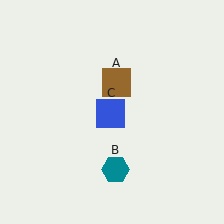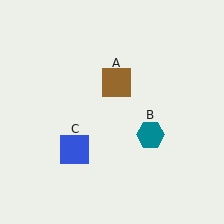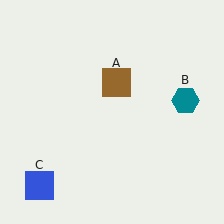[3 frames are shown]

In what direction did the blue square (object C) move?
The blue square (object C) moved down and to the left.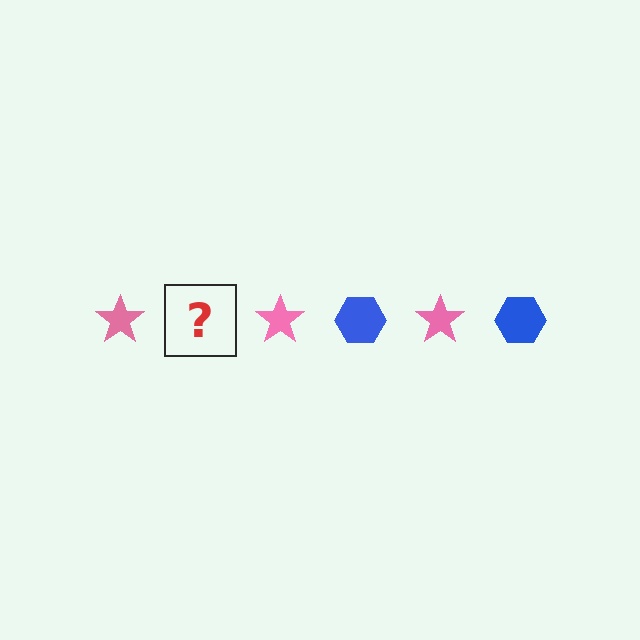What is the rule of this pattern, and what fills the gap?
The rule is that the pattern alternates between pink star and blue hexagon. The gap should be filled with a blue hexagon.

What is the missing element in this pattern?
The missing element is a blue hexagon.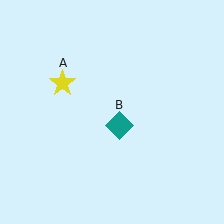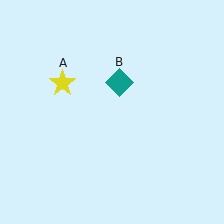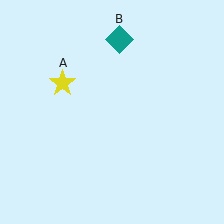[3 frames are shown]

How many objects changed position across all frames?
1 object changed position: teal diamond (object B).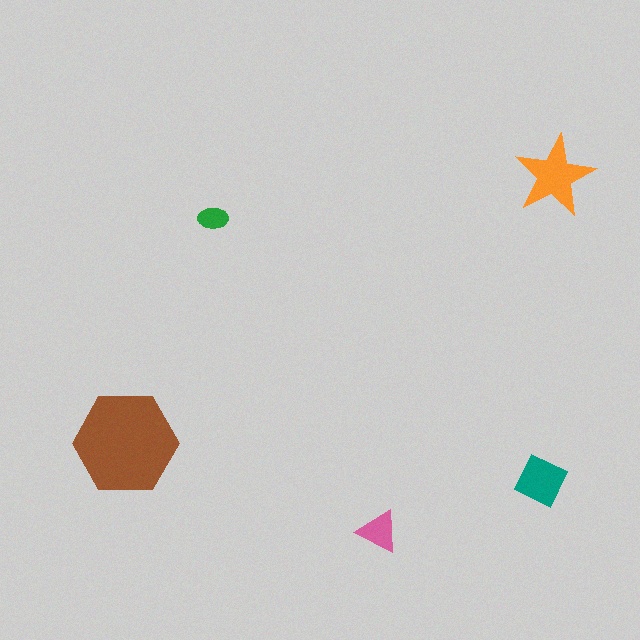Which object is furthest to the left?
The brown hexagon is leftmost.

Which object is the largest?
The brown hexagon.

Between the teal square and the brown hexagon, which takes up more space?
The brown hexagon.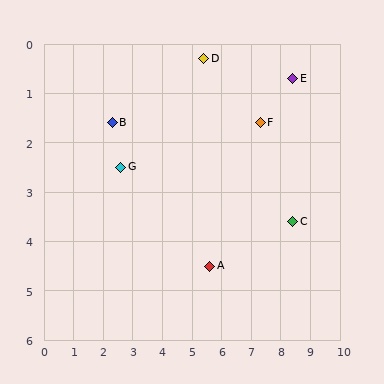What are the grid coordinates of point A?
Point A is at approximately (5.6, 4.5).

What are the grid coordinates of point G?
Point G is at approximately (2.6, 2.5).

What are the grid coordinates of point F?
Point F is at approximately (7.3, 1.6).